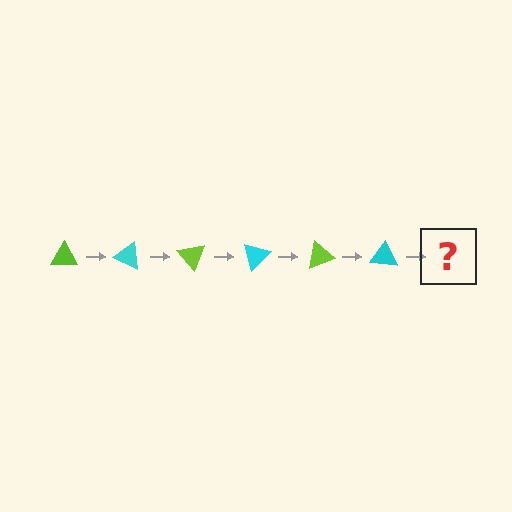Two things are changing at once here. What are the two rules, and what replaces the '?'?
The two rules are that it rotates 25 degrees each step and the color cycles through lime and cyan. The '?' should be a lime triangle, rotated 150 degrees from the start.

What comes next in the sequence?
The next element should be a lime triangle, rotated 150 degrees from the start.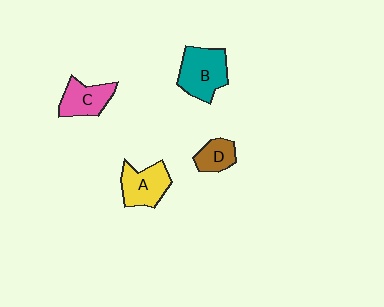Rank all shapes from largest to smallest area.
From largest to smallest: B (teal), A (yellow), C (pink), D (brown).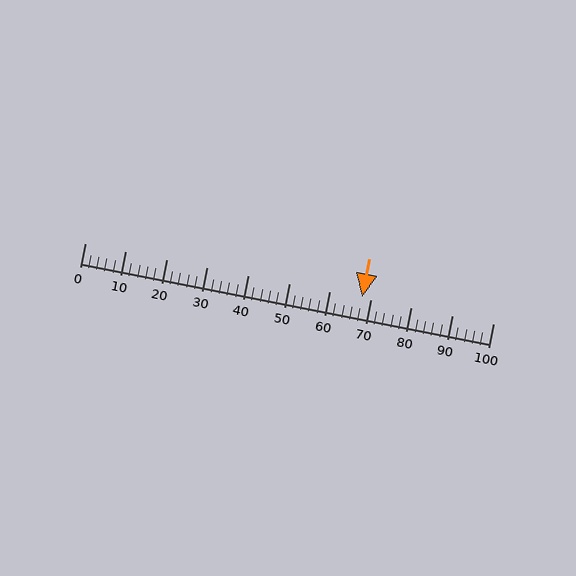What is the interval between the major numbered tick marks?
The major tick marks are spaced 10 units apart.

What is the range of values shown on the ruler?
The ruler shows values from 0 to 100.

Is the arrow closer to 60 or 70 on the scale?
The arrow is closer to 70.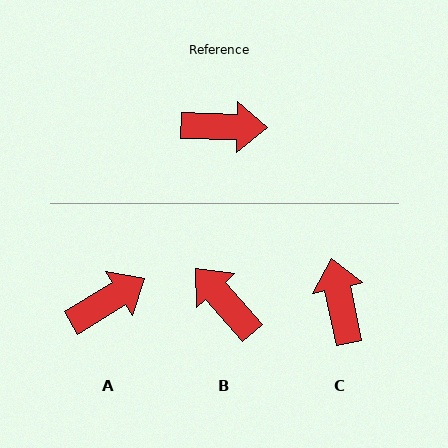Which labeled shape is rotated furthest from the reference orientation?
B, about 133 degrees away.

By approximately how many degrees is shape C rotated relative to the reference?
Approximately 104 degrees counter-clockwise.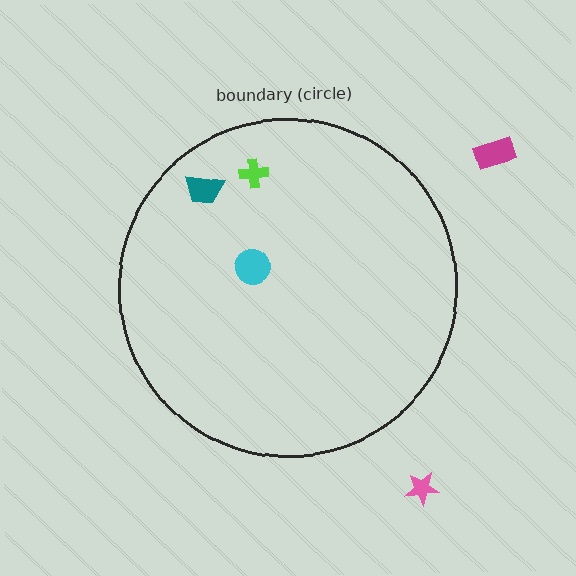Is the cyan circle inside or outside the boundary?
Inside.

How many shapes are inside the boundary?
3 inside, 2 outside.